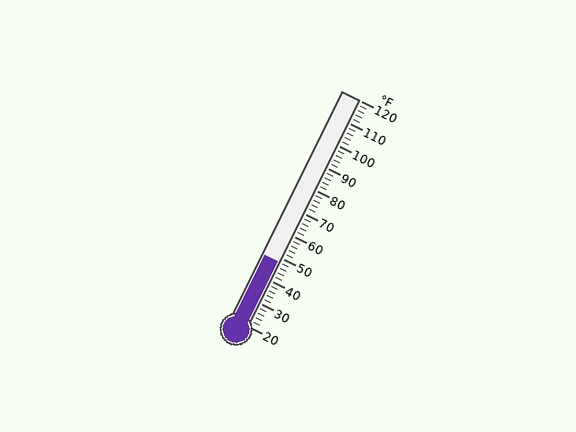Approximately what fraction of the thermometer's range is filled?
The thermometer is filled to approximately 30% of its range.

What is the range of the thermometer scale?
The thermometer scale ranges from 20°F to 120°F.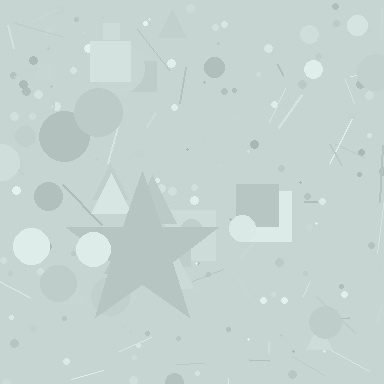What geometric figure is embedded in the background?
A star is embedded in the background.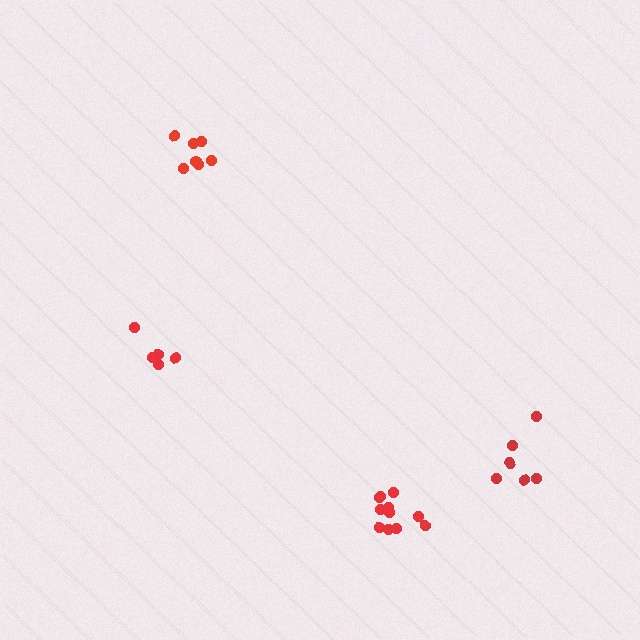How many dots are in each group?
Group 1: 5 dots, Group 2: 7 dots, Group 3: 6 dots, Group 4: 11 dots (29 total).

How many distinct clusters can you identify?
There are 4 distinct clusters.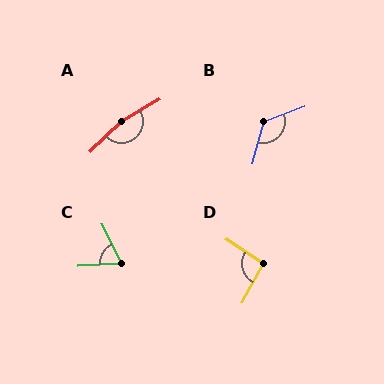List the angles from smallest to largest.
C (66°), D (94°), B (127°), A (166°).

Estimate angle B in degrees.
Approximately 127 degrees.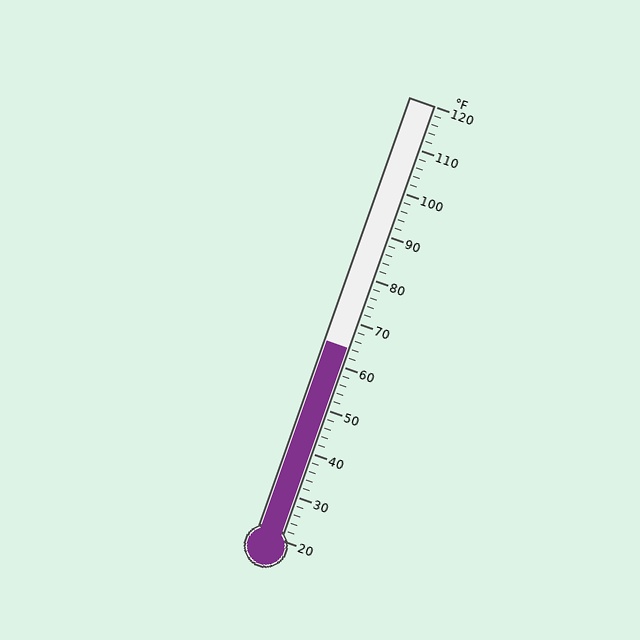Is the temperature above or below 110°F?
The temperature is below 110°F.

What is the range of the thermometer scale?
The thermometer scale ranges from 20°F to 120°F.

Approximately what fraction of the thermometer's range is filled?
The thermometer is filled to approximately 45% of its range.